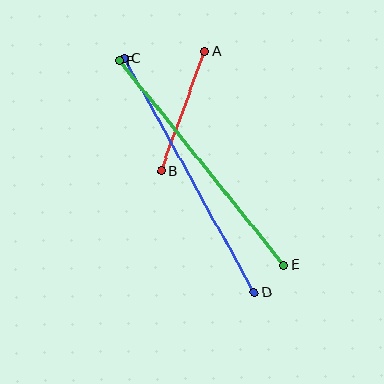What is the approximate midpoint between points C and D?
The midpoint is at approximately (189, 175) pixels.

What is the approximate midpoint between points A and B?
The midpoint is at approximately (183, 111) pixels.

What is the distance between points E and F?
The distance is approximately 262 pixels.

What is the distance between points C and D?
The distance is approximately 268 pixels.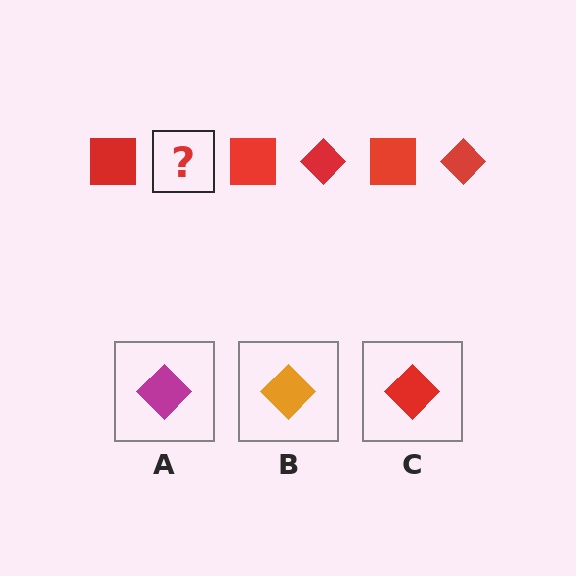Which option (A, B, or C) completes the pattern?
C.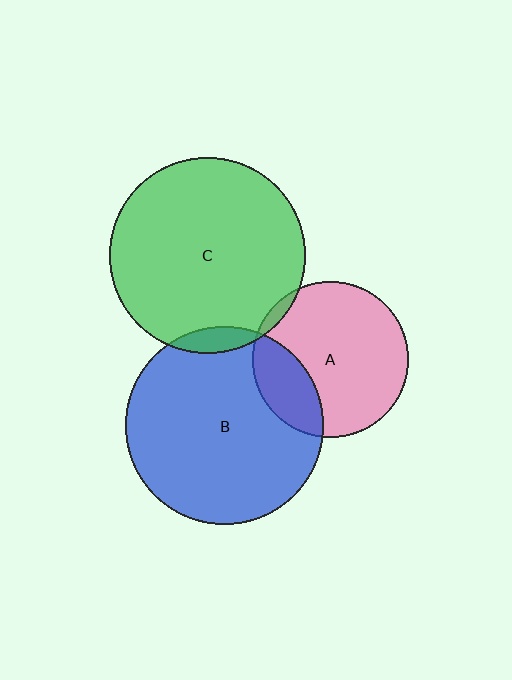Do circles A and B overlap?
Yes.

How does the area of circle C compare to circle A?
Approximately 1.6 times.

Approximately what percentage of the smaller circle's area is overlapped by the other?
Approximately 25%.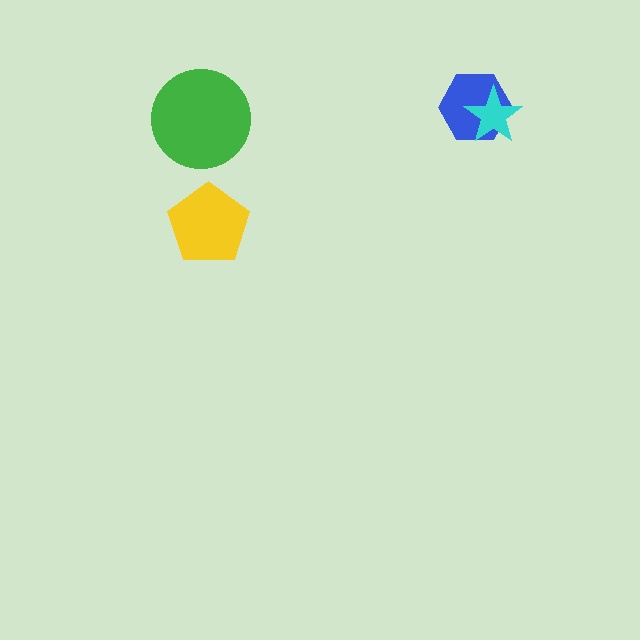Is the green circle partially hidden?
No, no other shape covers it.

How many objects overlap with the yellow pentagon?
0 objects overlap with the yellow pentagon.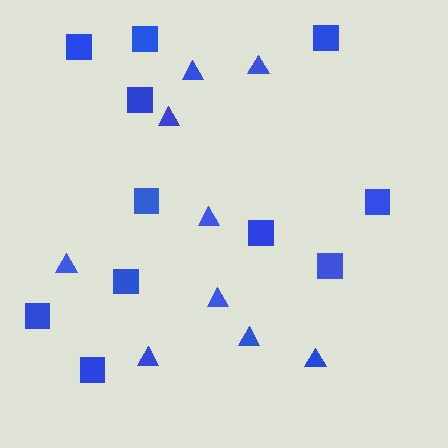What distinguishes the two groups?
There are 2 groups: one group of triangles (9) and one group of squares (11).